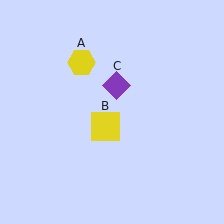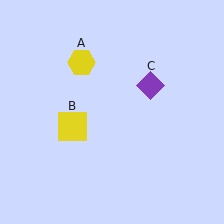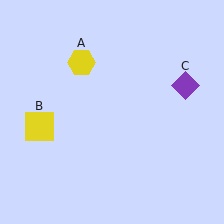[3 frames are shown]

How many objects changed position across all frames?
2 objects changed position: yellow square (object B), purple diamond (object C).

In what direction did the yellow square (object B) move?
The yellow square (object B) moved left.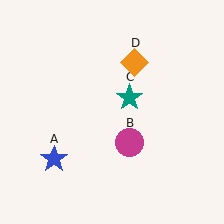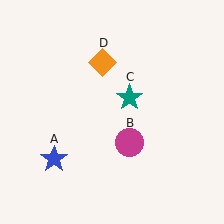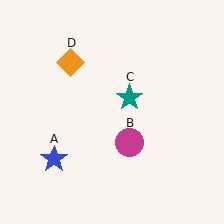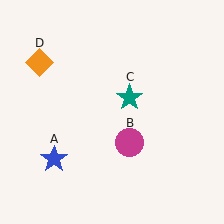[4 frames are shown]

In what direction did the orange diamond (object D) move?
The orange diamond (object D) moved left.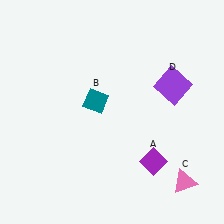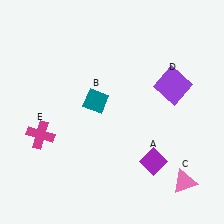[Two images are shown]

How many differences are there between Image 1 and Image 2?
There is 1 difference between the two images.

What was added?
A magenta cross (E) was added in Image 2.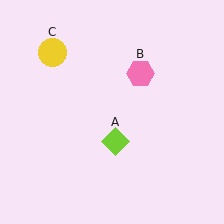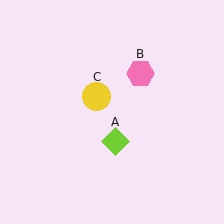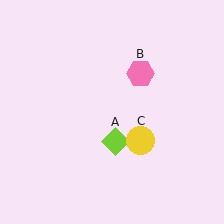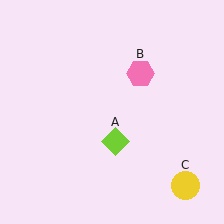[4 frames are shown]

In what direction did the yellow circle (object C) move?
The yellow circle (object C) moved down and to the right.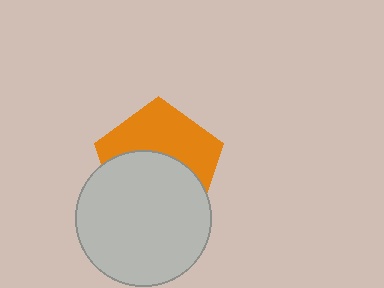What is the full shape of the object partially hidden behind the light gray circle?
The partially hidden object is an orange pentagon.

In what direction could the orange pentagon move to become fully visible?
The orange pentagon could move up. That would shift it out from behind the light gray circle entirely.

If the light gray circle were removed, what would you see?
You would see the complete orange pentagon.